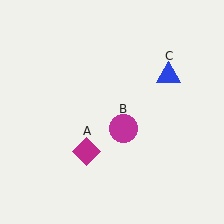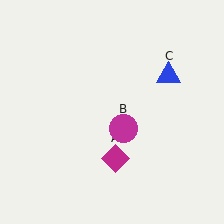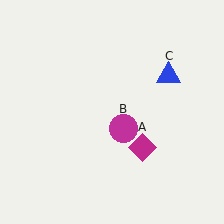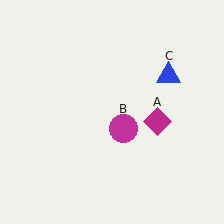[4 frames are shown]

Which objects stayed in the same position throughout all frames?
Magenta circle (object B) and blue triangle (object C) remained stationary.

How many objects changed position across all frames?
1 object changed position: magenta diamond (object A).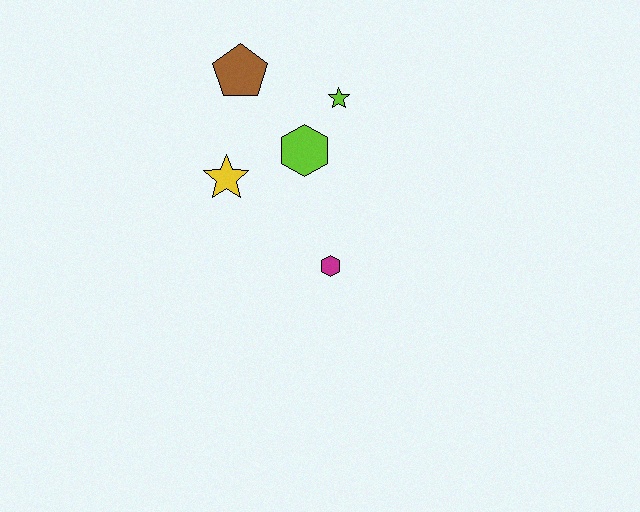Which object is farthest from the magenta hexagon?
The brown pentagon is farthest from the magenta hexagon.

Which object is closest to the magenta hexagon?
The lime hexagon is closest to the magenta hexagon.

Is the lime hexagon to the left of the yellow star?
No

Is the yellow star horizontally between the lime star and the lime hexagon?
No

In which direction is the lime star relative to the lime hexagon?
The lime star is above the lime hexagon.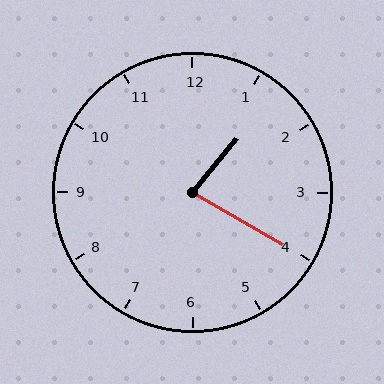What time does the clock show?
1:20.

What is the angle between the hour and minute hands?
Approximately 80 degrees.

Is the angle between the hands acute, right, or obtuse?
It is acute.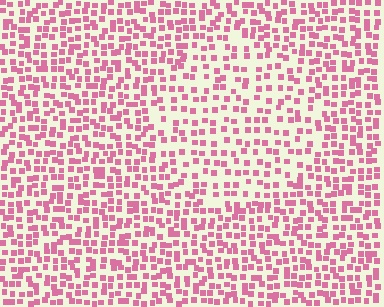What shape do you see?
I see a circle.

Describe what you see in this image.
The image contains small pink elements arranged at two different densities. A circle-shaped region is visible where the elements are less densely packed than the surrounding area.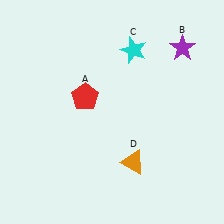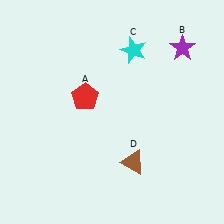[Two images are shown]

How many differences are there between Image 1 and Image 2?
There is 1 difference between the two images.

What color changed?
The triangle (D) changed from orange in Image 1 to brown in Image 2.